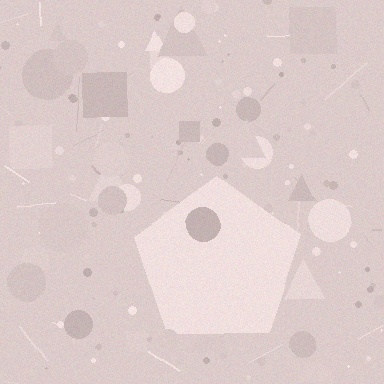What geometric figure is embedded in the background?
A pentagon is embedded in the background.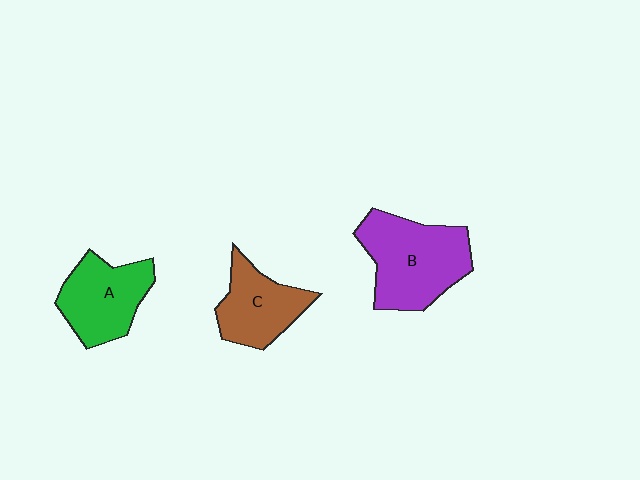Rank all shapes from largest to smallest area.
From largest to smallest: B (purple), A (green), C (brown).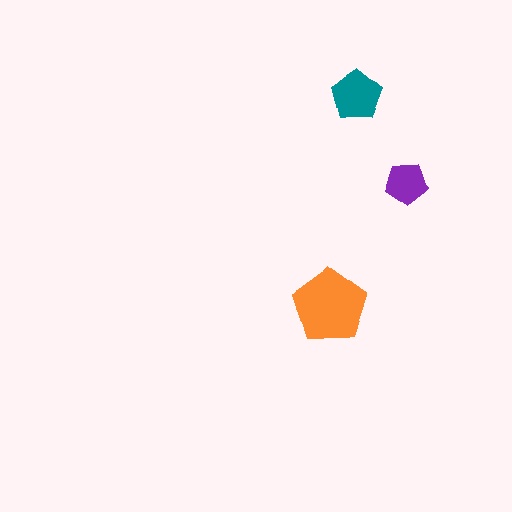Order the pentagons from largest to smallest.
the orange one, the teal one, the purple one.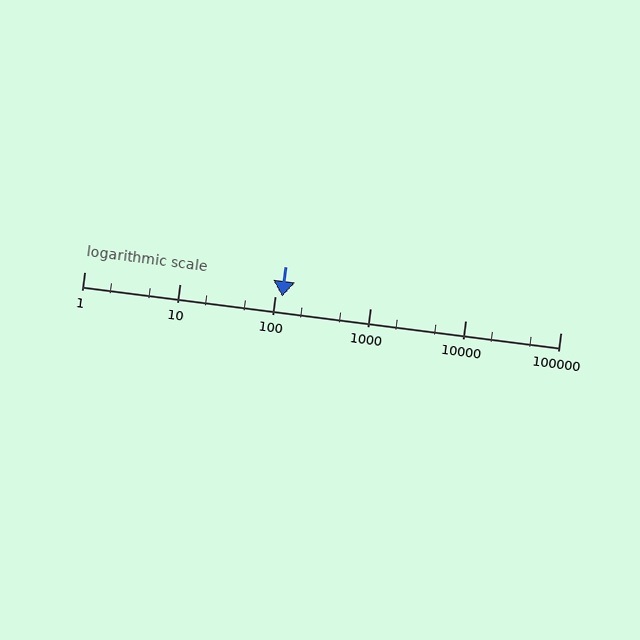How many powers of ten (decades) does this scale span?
The scale spans 5 decades, from 1 to 100000.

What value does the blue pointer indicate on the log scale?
The pointer indicates approximately 120.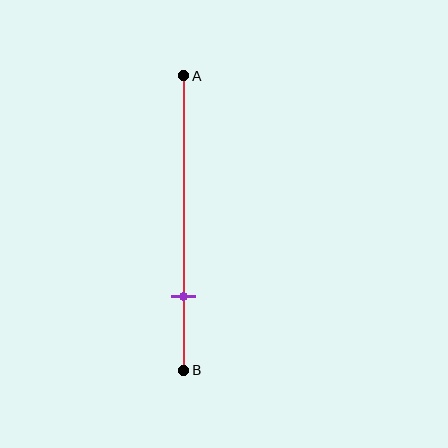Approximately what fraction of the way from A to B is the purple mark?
The purple mark is approximately 75% of the way from A to B.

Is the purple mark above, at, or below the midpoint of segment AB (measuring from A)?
The purple mark is below the midpoint of segment AB.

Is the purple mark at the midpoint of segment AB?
No, the mark is at about 75% from A, not at the 50% midpoint.